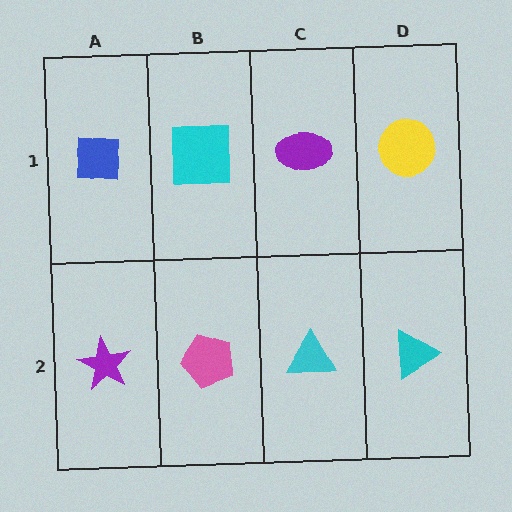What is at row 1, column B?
A cyan square.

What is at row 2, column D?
A cyan triangle.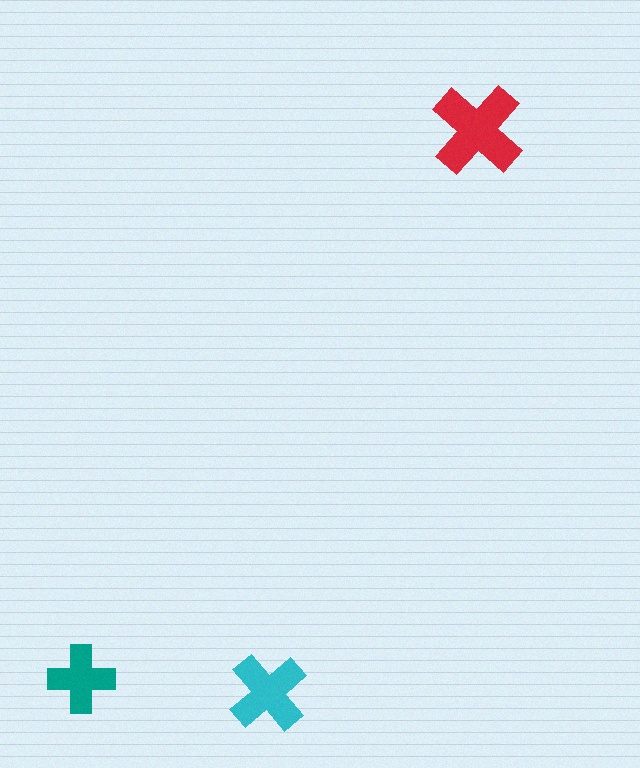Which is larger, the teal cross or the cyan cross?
The cyan one.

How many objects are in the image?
There are 3 objects in the image.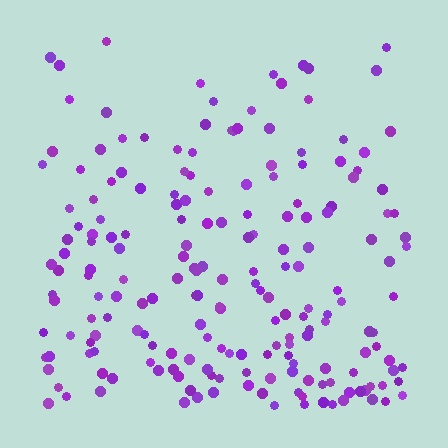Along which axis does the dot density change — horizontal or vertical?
Vertical.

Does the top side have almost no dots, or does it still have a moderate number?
Still a moderate number, just noticeably fewer than the bottom.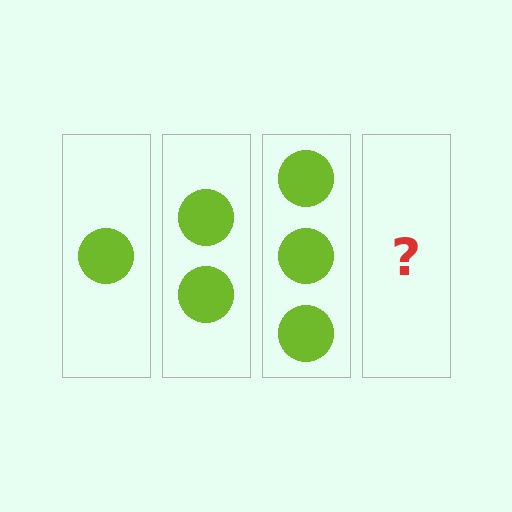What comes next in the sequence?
The next element should be 4 circles.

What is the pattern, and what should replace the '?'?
The pattern is that each step adds one more circle. The '?' should be 4 circles.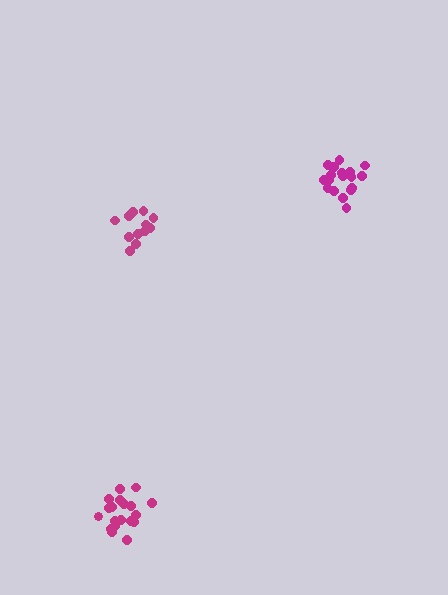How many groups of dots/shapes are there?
There are 3 groups.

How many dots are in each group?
Group 1: 18 dots, Group 2: 13 dots, Group 3: 19 dots (50 total).